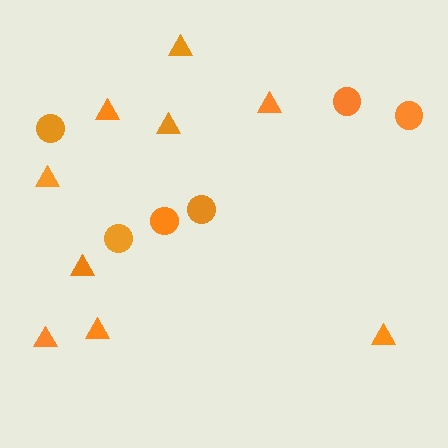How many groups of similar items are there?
There are 2 groups: one group of circles (6) and one group of triangles (9).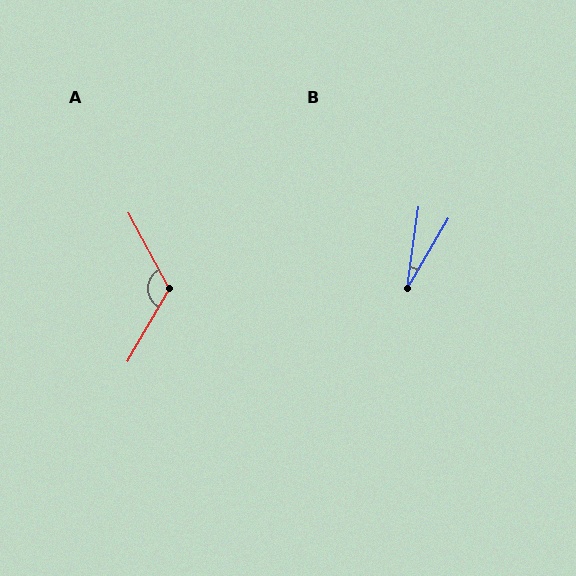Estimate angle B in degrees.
Approximately 23 degrees.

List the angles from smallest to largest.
B (23°), A (122°).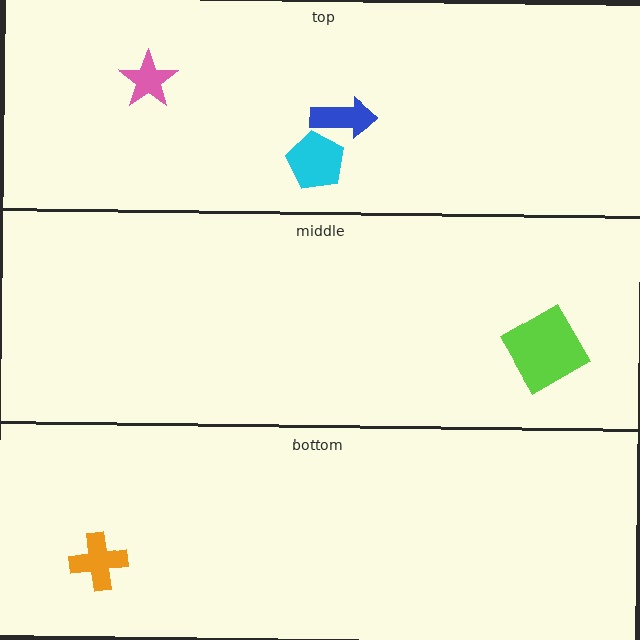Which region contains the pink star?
The top region.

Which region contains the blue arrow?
The top region.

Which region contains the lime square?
The middle region.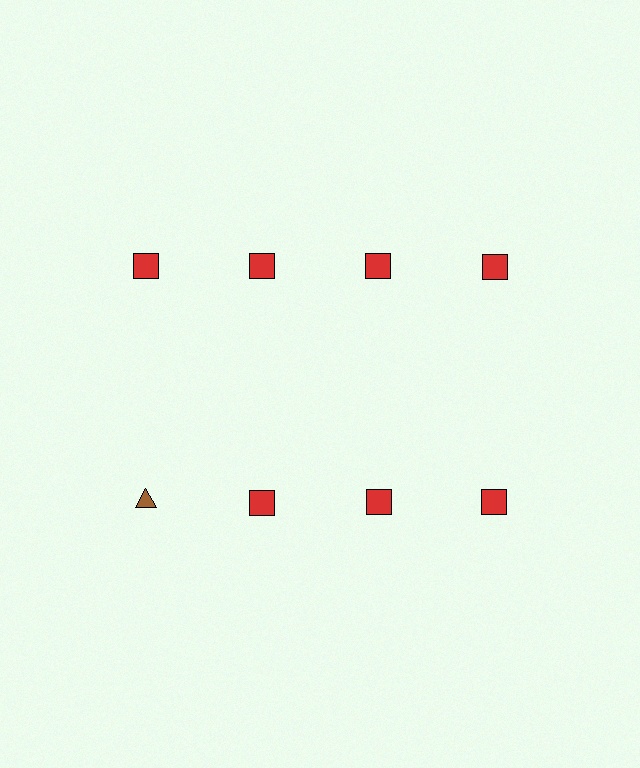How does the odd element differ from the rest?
It differs in both color (brown instead of red) and shape (triangle instead of square).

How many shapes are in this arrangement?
There are 8 shapes arranged in a grid pattern.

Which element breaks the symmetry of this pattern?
The brown triangle in the second row, leftmost column breaks the symmetry. All other shapes are red squares.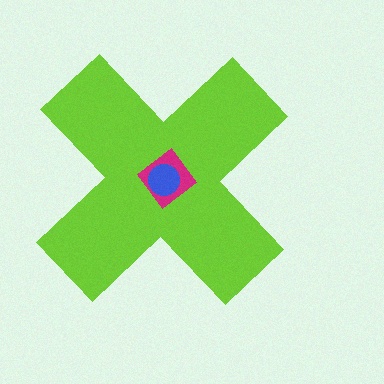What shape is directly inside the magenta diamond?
The blue circle.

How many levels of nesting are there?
3.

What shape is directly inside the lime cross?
The magenta diamond.